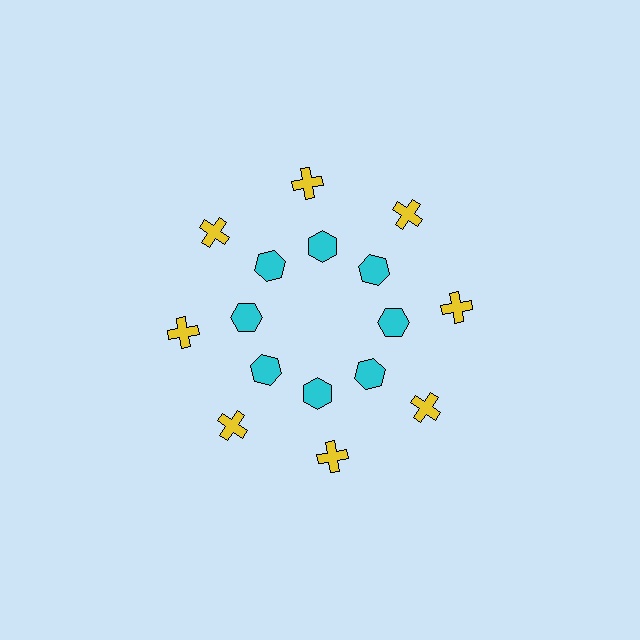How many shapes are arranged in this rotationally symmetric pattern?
There are 16 shapes, arranged in 8 groups of 2.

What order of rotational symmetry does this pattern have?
This pattern has 8-fold rotational symmetry.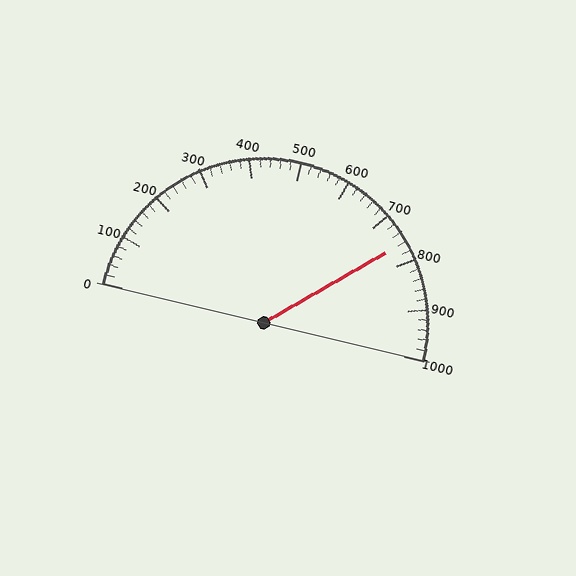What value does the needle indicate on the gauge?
The needle indicates approximately 760.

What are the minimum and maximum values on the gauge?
The gauge ranges from 0 to 1000.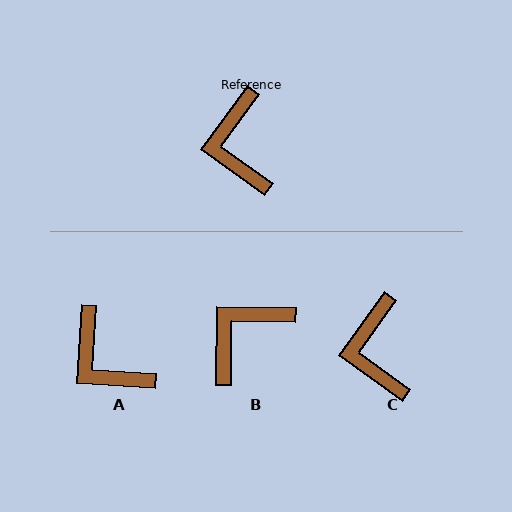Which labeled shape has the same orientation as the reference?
C.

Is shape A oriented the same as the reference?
No, it is off by about 33 degrees.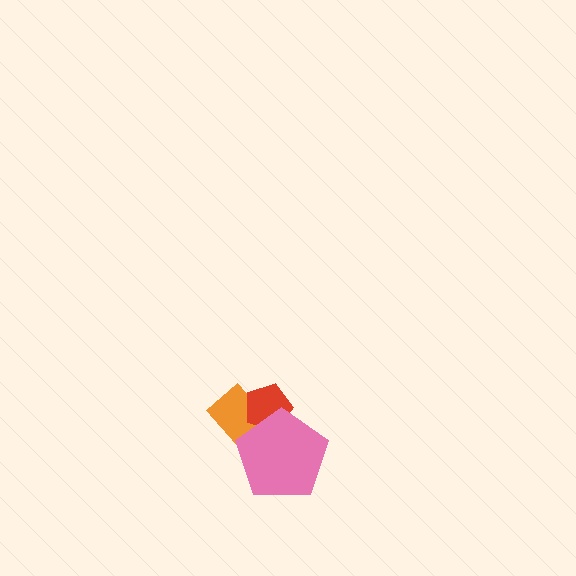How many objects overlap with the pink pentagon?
2 objects overlap with the pink pentagon.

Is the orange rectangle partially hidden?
Yes, it is partially covered by another shape.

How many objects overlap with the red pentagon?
2 objects overlap with the red pentagon.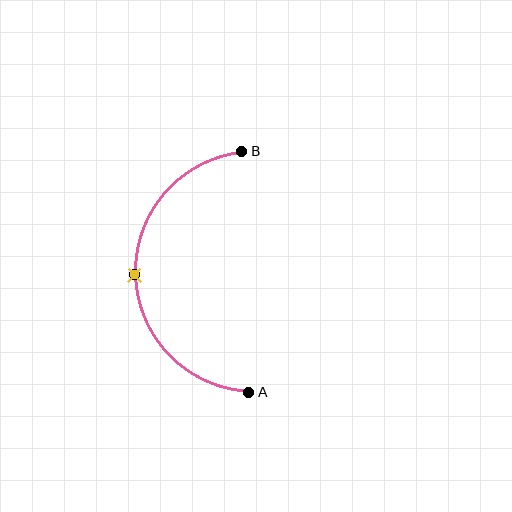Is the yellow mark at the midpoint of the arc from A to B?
Yes. The yellow mark lies on the arc at equal arc-length from both A and B — it is the arc midpoint.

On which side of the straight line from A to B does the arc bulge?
The arc bulges to the left of the straight line connecting A and B.